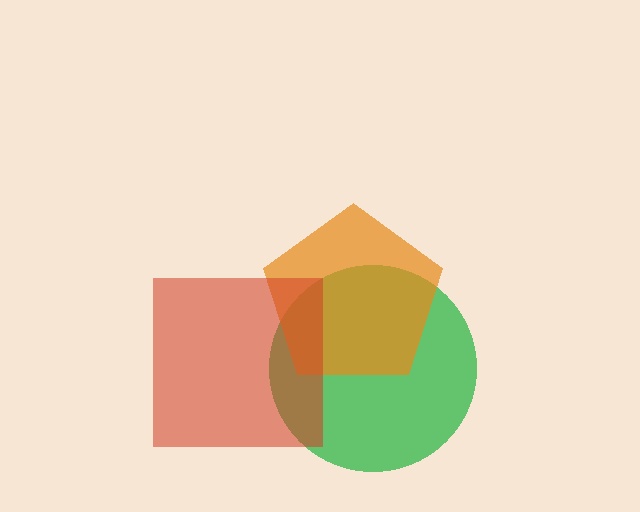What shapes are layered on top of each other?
The layered shapes are: a green circle, an orange pentagon, a red square.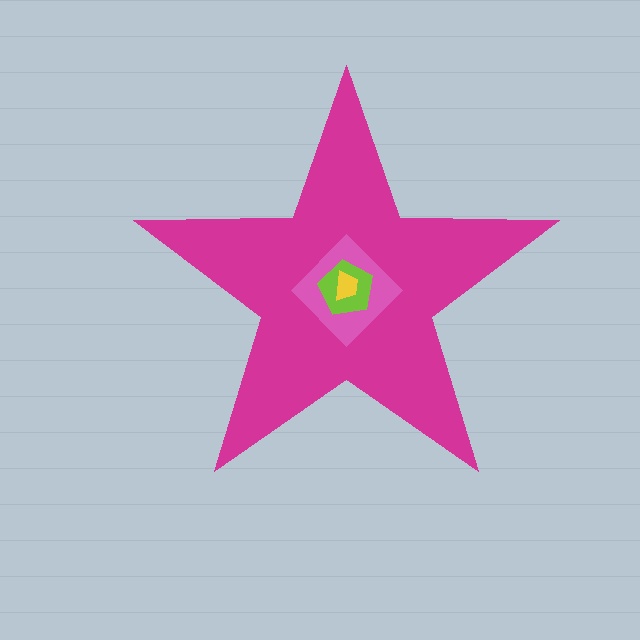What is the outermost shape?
The magenta star.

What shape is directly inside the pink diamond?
The lime pentagon.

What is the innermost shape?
The yellow trapezoid.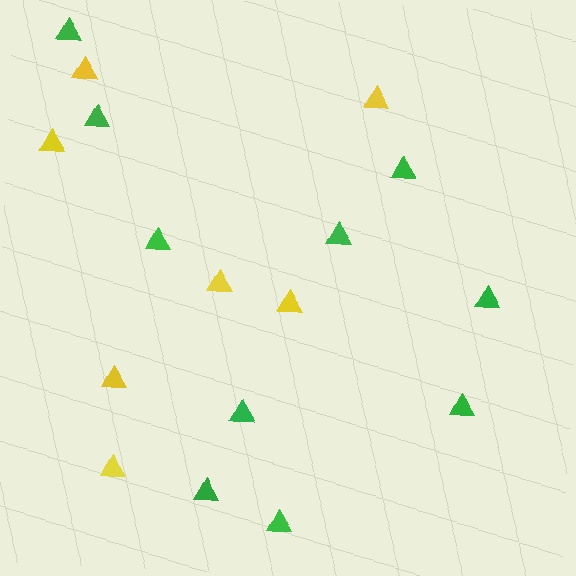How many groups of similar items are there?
There are 2 groups: one group of yellow triangles (7) and one group of green triangles (10).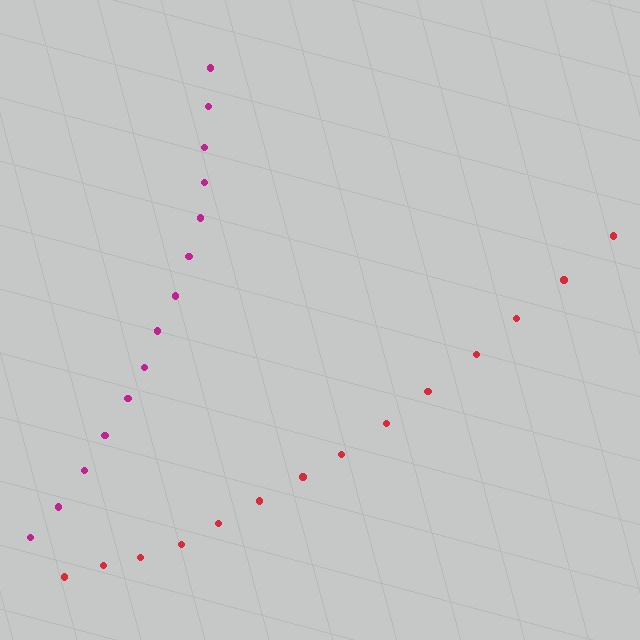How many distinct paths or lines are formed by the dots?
There are 2 distinct paths.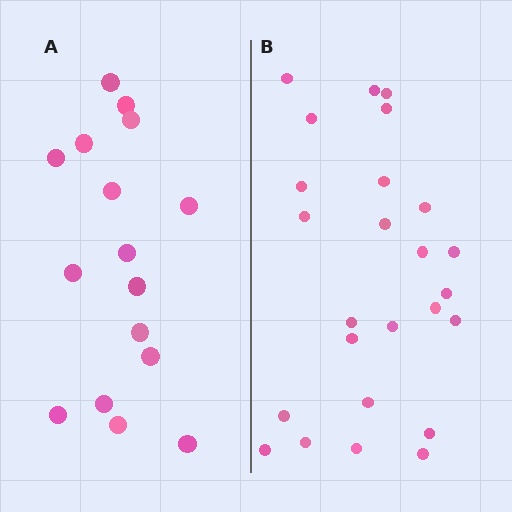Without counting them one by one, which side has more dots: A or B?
Region B (the right region) has more dots.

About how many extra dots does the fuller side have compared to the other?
Region B has roughly 8 or so more dots than region A.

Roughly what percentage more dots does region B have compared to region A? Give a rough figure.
About 55% more.